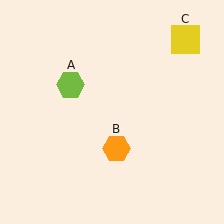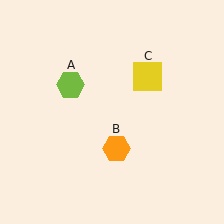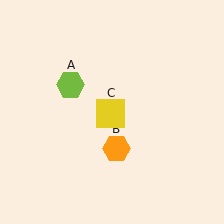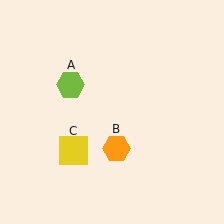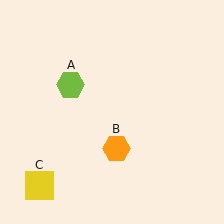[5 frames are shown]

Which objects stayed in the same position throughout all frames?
Lime hexagon (object A) and orange hexagon (object B) remained stationary.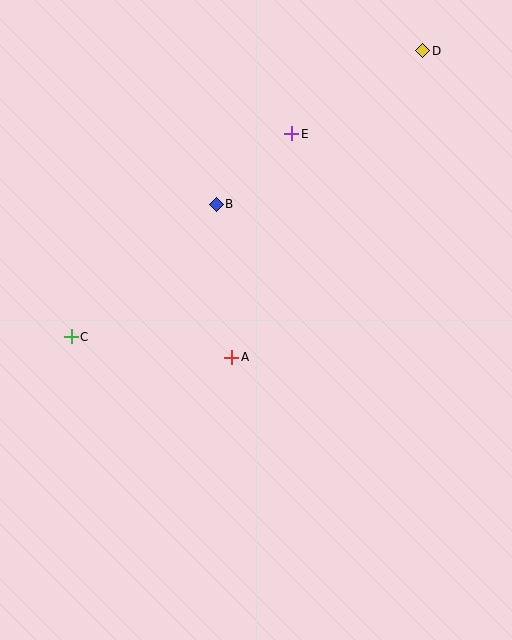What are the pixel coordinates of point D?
Point D is at (423, 51).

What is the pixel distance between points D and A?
The distance between D and A is 361 pixels.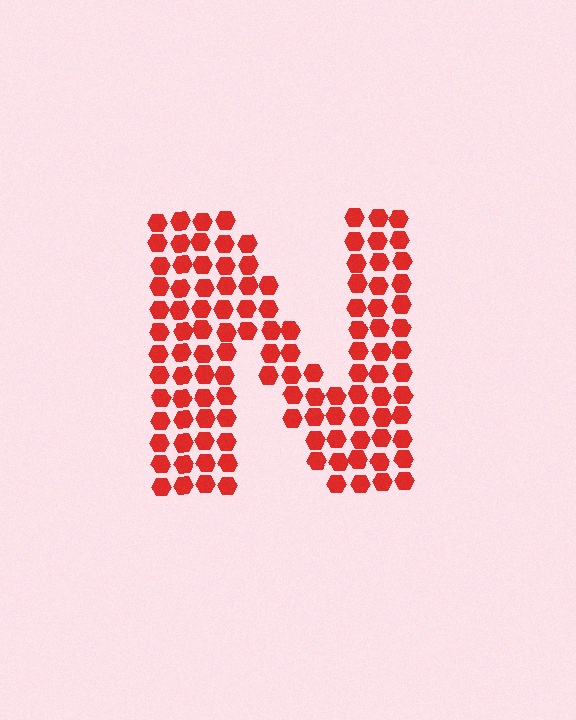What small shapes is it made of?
It is made of small hexagons.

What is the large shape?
The large shape is the letter N.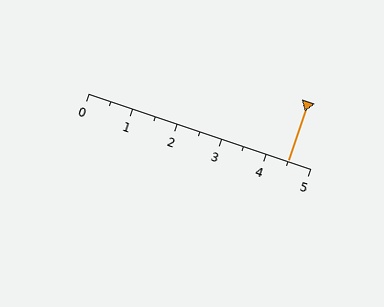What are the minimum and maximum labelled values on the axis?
The axis runs from 0 to 5.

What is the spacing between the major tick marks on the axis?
The major ticks are spaced 1 apart.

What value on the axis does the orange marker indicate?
The marker indicates approximately 4.5.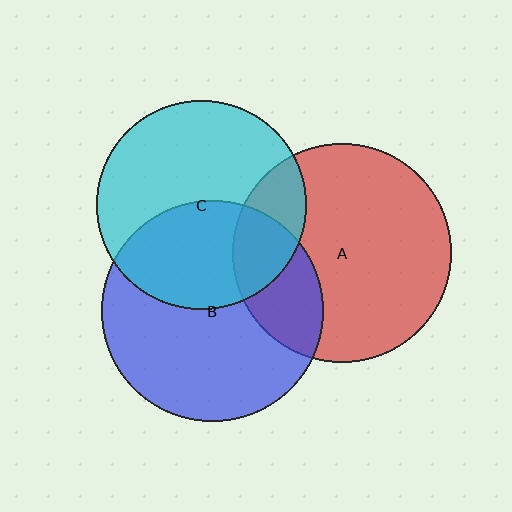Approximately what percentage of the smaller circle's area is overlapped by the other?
Approximately 20%.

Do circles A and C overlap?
Yes.